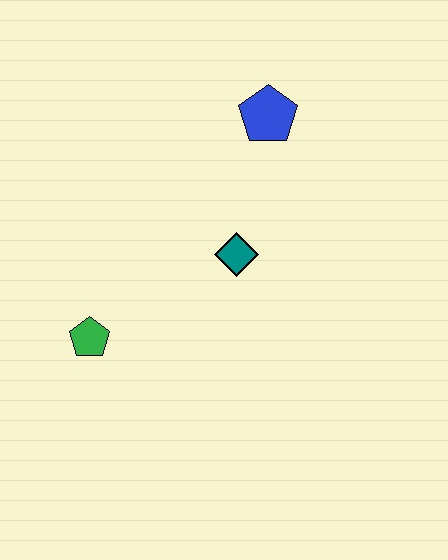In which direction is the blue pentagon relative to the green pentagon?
The blue pentagon is above the green pentagon.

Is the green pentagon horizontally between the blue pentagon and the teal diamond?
No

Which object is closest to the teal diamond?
The blue pentagon is closest to the teal diamond.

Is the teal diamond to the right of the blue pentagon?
No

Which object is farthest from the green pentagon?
The blue pentagon is farthest from the green pentagon.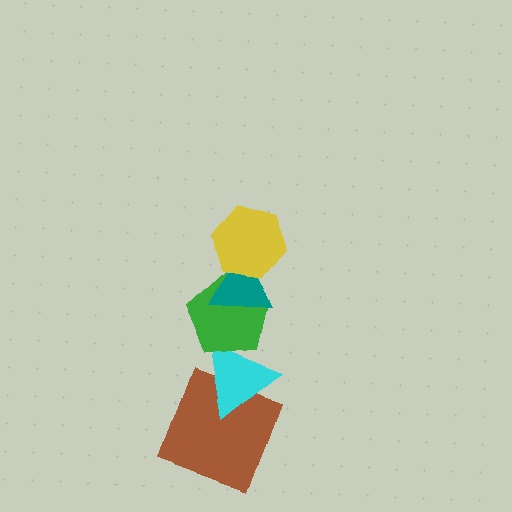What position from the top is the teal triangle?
The teal triangle is 2nd from the top.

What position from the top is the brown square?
The brown square is 5th from the top.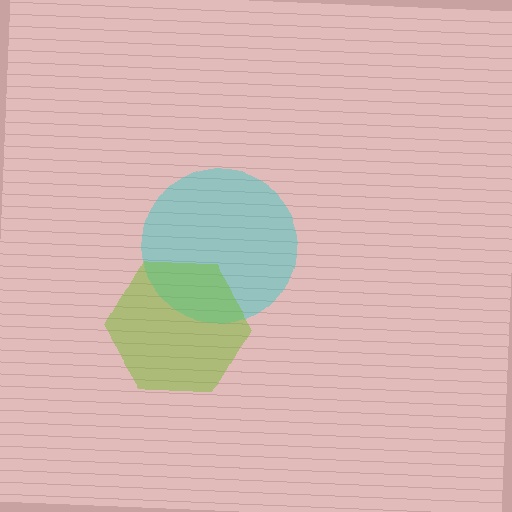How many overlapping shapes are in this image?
There are 2 overlapping shapes in the image.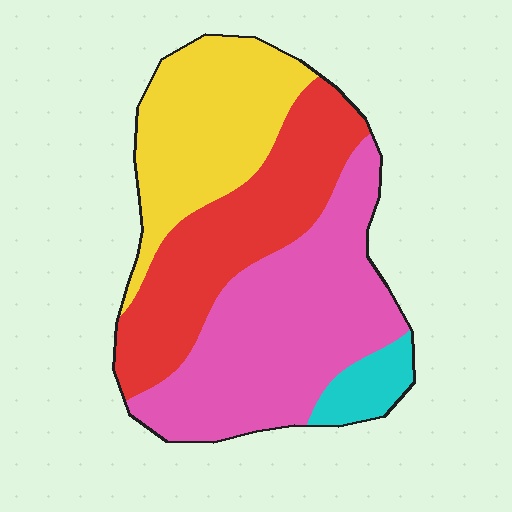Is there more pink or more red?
Pink.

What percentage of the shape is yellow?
Yellow takes up about one quarter (1/4) of the shape.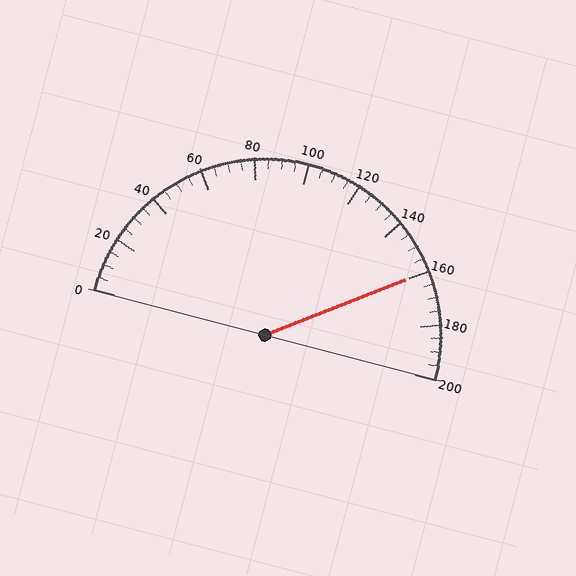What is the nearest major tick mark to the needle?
The nearest major tick mark is 160.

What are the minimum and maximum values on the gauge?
The gauge ranges from 0 to 200.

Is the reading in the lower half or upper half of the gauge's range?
The reading is in the upper half of the range (0 to 200).